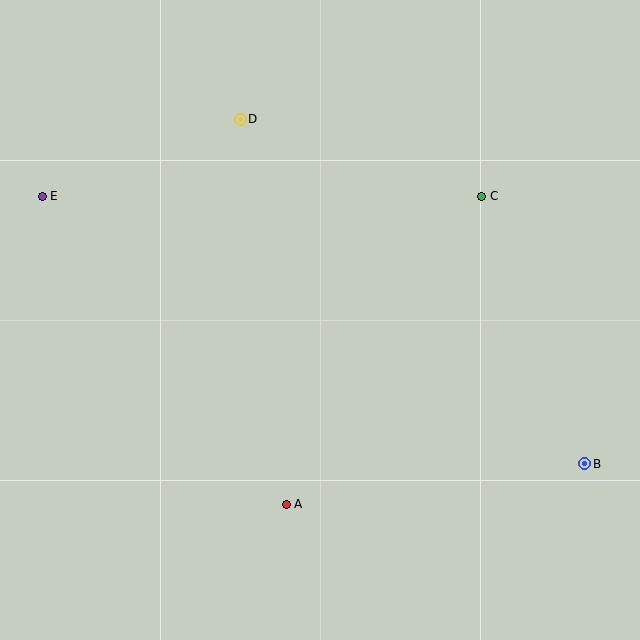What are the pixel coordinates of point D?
Point D is at (240, 119).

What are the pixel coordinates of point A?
Point A is at (286, 504).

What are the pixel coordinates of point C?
Point C is at (482, 196).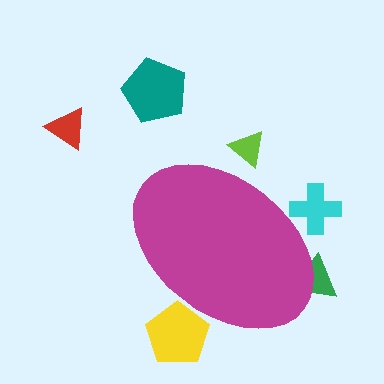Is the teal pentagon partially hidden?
No, the teal pentagon is fully visible.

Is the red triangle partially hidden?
No, the red triangle is fully visible.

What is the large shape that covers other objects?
A magenta ellipse.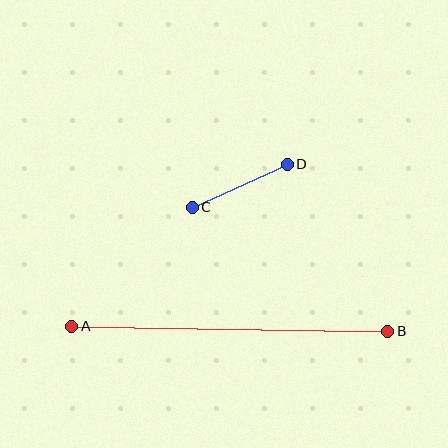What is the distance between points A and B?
The distance is approximately 316 pixels.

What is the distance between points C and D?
The distance is approximately 104 pixels.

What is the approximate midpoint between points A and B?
The midpoint is at approximately (230, 329) pixels.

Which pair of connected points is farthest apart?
Points A and B are farthest apart.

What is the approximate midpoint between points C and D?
The midpoint is at approximately (240, 186) pixels.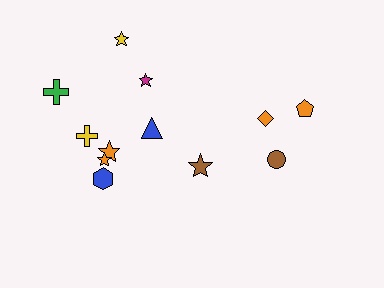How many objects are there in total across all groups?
There are 12 objects.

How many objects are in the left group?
There are 8 objects.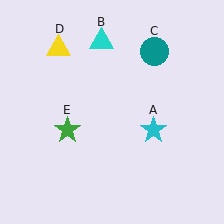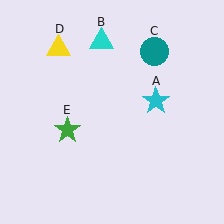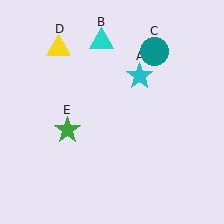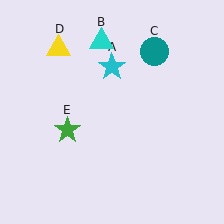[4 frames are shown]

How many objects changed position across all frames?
1 object changed position: cyan star (object A).